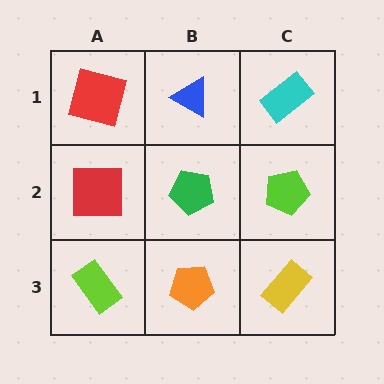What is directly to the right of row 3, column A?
An orange pentagon.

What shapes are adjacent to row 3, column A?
A red square (row 2, column A), an orange pentagon (row 3, column B).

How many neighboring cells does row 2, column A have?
3.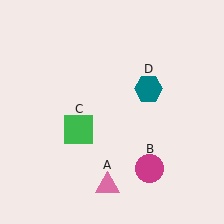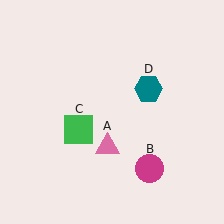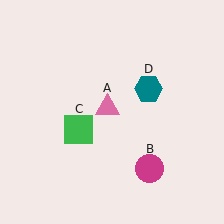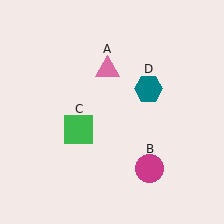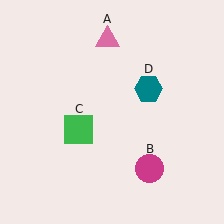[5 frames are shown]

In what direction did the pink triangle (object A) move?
The pink triangle (object A) moved up.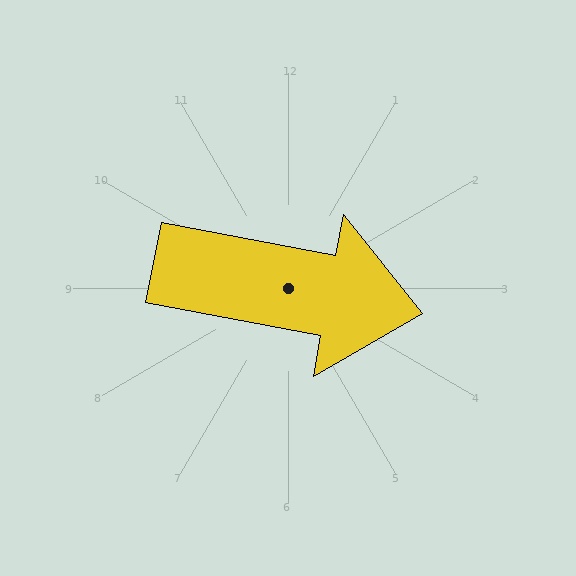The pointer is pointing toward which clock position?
Roughly 3 o'clock.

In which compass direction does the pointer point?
East.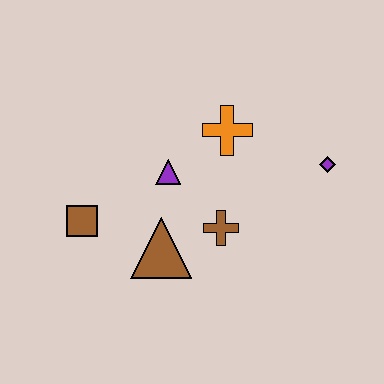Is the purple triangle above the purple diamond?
No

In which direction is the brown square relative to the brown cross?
The brown square is to the left of the brown cross.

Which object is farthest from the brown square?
The purple diamond is farthest from the brown square.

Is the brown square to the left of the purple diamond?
Yes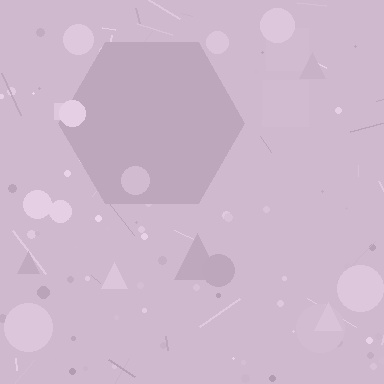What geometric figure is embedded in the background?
A hexagon is embedded in the background.